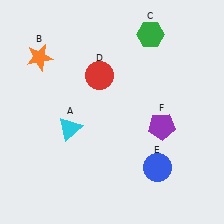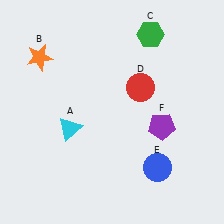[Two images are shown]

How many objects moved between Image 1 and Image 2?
1 object moved between the two images.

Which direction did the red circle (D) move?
The red circle (D) moved right.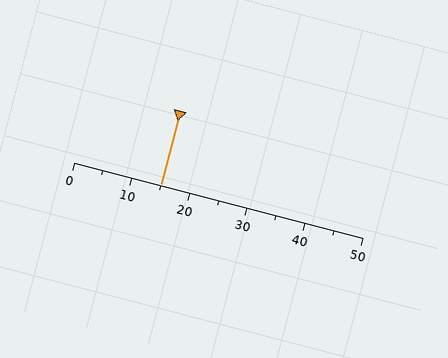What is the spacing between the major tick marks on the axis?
The major ticks are spaced 10 apart.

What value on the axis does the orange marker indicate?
The marker indicates approximately 15.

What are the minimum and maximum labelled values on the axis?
The axis runs from 0 to 50.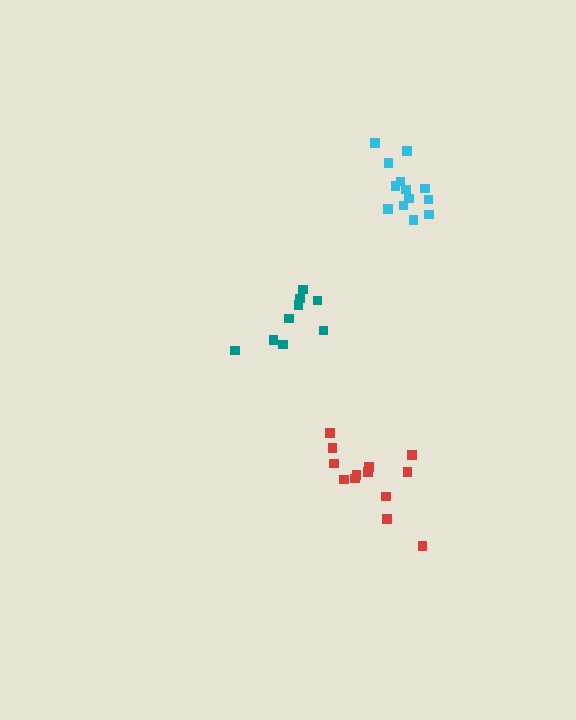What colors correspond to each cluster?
The clusters are colored: cyan, teal, red.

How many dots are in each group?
Group 1: 13 dots, Group 2: 9 dots, Group 3: 13 dots (35 total).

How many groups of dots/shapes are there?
There are 3 groups.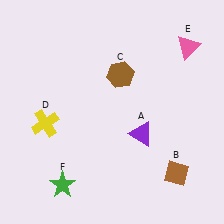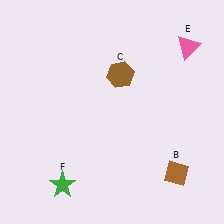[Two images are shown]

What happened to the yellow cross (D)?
The yellow cross (D) was removed in Image 2. It was in the bottom-left area of Image 1.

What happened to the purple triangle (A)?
The purple triangle (A) was removed in Image 2. It was in the bottom-right area of Image 1.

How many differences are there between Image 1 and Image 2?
There are 2 differences between the two images.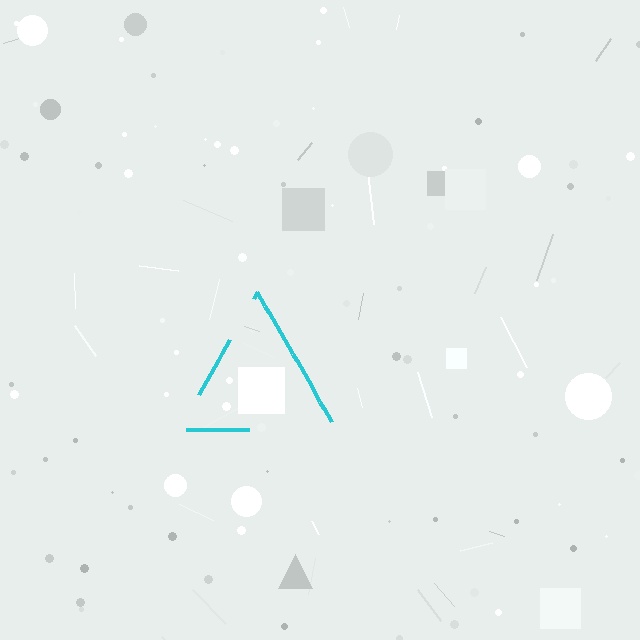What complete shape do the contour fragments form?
The contour fragments form a triangle.